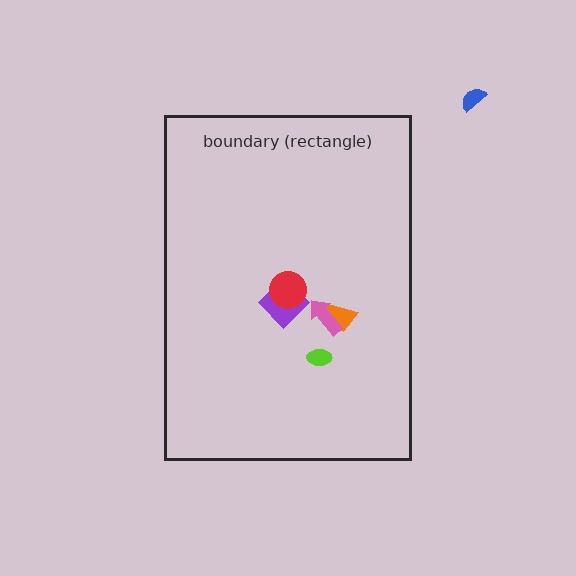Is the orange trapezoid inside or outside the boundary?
Inside.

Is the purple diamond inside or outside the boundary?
Inside.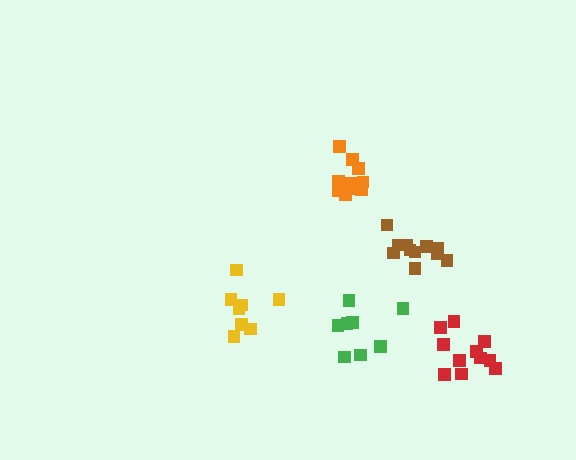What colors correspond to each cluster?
The clusters are colored: yellow, orange, brown, red, green.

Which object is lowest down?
The red cluster is bottommost.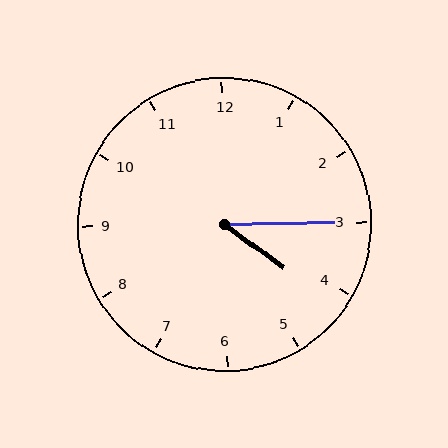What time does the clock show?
4:15.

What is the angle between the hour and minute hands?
Approximately 38 degrees.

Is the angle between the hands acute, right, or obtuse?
It is acute.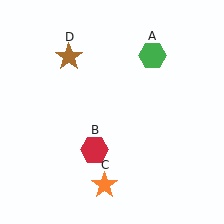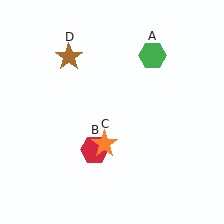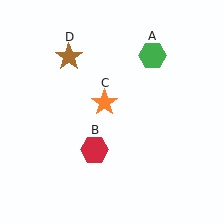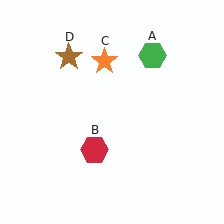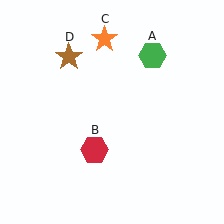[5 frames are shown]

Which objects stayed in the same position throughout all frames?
Green hexagon (object A) and red hexagon (object B) and brown star (object D) remained stationary.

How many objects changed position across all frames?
1 object changed position: orange star (object C).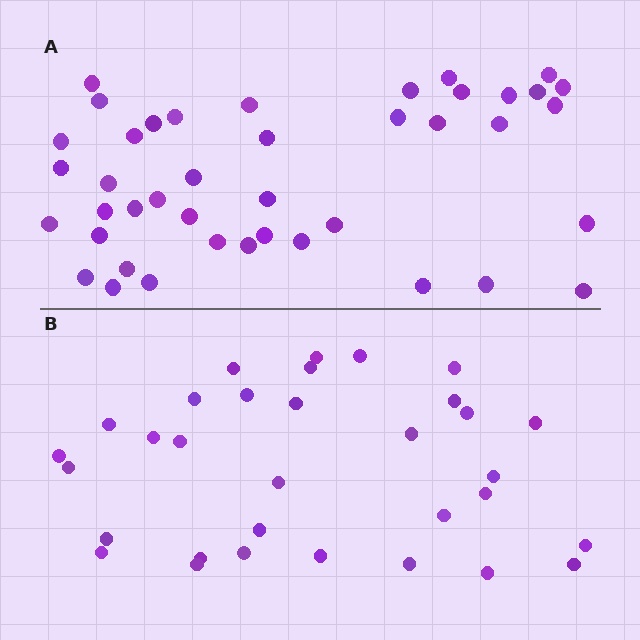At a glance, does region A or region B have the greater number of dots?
Region A (the top region) has more dots.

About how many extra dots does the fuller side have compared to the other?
Region A has roughly 10 or so more dots than region B.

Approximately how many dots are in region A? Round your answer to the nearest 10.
About 40 dots. (The exact count is 42, which rounds to 40.)